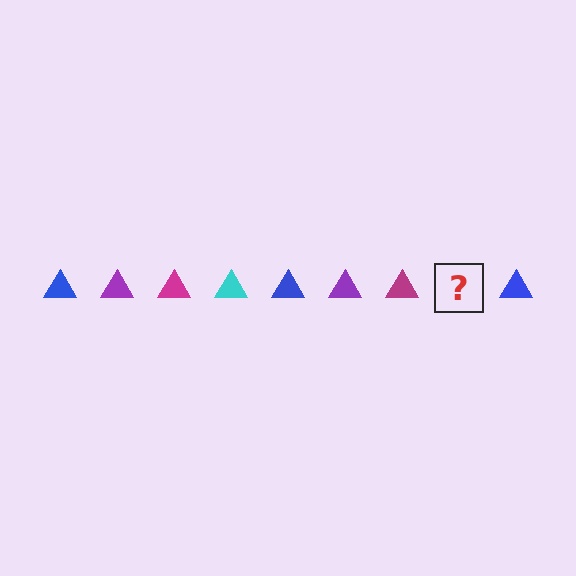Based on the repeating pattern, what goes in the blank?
The blank should be a cyan triangle.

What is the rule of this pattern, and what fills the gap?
The rule is that the pattern cycles through blue, purple, magenta, cyan triangles. The gap should be filled with a cyan triangle.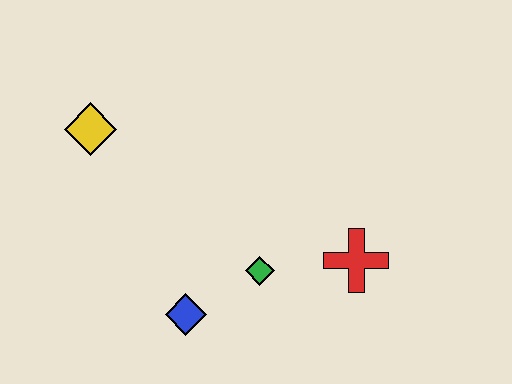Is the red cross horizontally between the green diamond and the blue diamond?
No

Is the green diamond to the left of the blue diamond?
No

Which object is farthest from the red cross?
The yellow diamond is farthest from the red cross.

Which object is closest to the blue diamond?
The green diamond is closest to the blue diamond.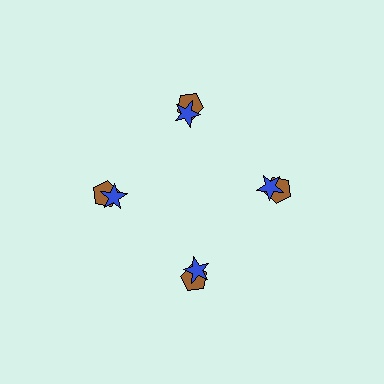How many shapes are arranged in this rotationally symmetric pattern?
There are 8 shapes, arranged in 4 groups of 2.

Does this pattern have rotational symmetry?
Yes, this pattern has 4-fold rotational symmetry. It looks the same after rotating 90 degrees around the center.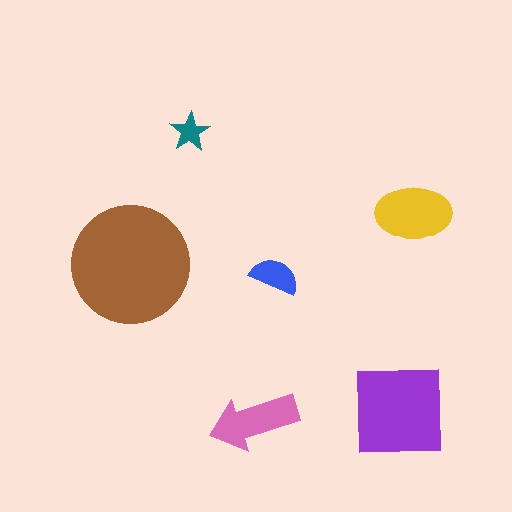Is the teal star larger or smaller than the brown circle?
Smaller.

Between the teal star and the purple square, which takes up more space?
The purple square.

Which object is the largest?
The brown circle.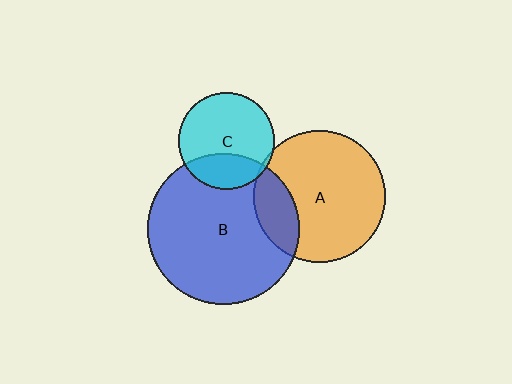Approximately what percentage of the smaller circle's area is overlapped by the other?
Approximately 30%.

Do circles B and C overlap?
Yes.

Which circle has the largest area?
Circle B (blue).